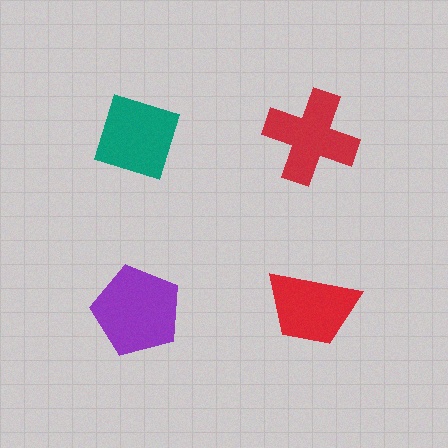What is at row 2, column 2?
A red trapezoid.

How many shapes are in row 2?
2 shapes.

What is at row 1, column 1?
A teal diamond.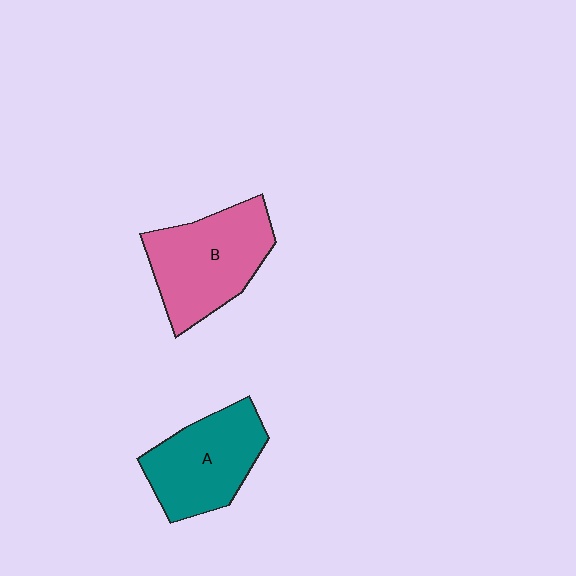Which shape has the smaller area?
Shape A (teal).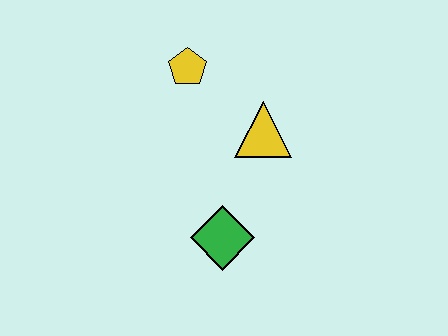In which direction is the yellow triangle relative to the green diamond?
The yellow triangle is above the green diamond.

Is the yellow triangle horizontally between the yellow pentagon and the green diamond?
No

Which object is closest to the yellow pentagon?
The yellow triangle is closest to the yellow pentagon.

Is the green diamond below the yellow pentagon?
Yes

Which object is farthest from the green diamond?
The yellow pentagon is farthest from the green diamond.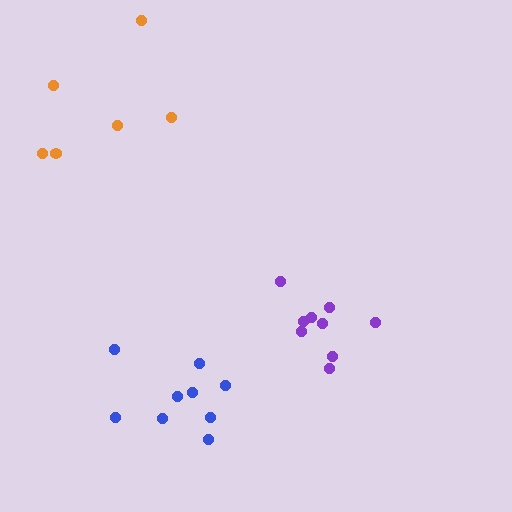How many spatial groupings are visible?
There are 3 spatial groupings.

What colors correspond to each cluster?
The clusters are colored: orange, purple, blue.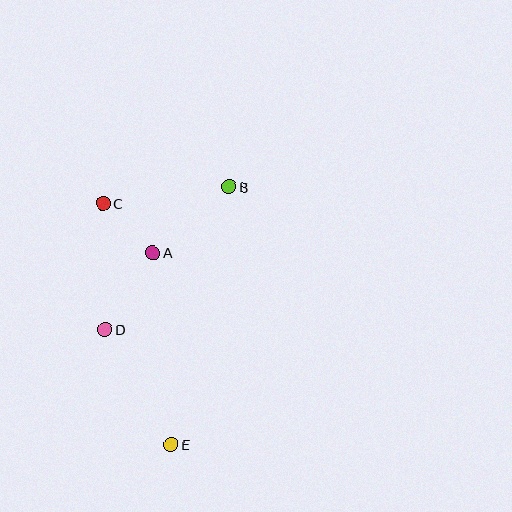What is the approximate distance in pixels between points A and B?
The distance between A and B is approximately 101 pixels.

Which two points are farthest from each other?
Points B and E are farthest from each other.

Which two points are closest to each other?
Points A and C are closest to each other.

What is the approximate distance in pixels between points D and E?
The distance between D and E is approximately 132 pixels.